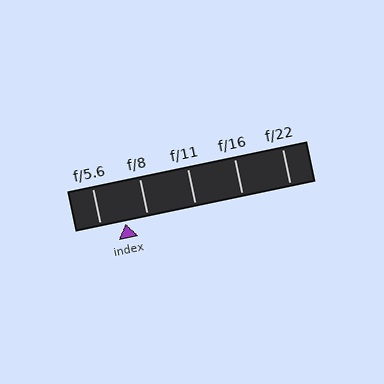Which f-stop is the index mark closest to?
The index mark is closest to f/8.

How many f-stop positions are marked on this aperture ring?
There are 5 f-stop positions marked.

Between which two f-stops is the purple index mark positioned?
The index mark is between f/5.6 and f/8.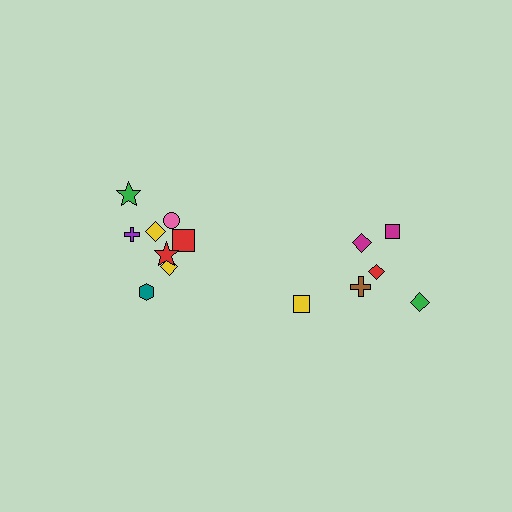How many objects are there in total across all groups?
There are 14 objects.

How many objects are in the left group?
There are 8 objects.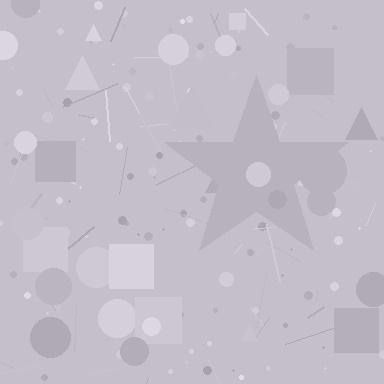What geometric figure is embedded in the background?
A star is embedded in the background.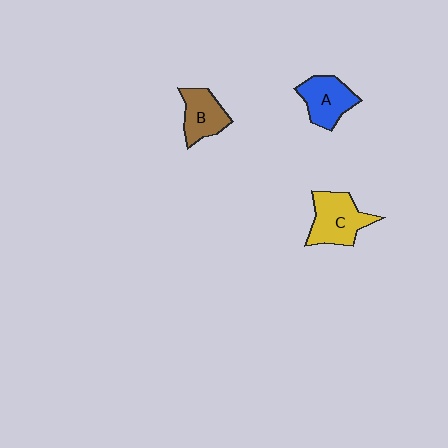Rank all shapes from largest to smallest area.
From largest to smallest: C (yellow), A (blue), B (brown).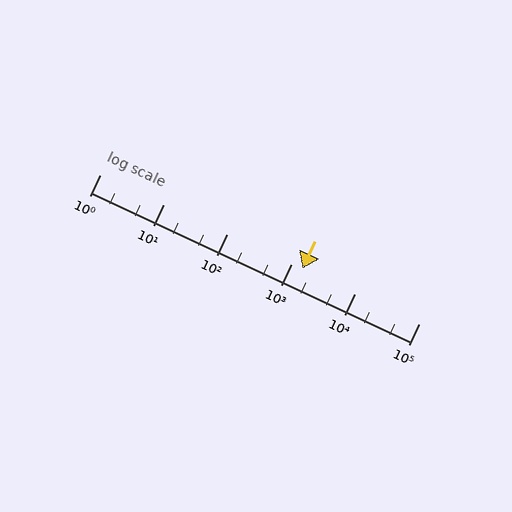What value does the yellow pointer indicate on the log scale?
The pointer indicates approximately 1500.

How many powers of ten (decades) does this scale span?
The scale spans 5 decades, from 1 to 100000.